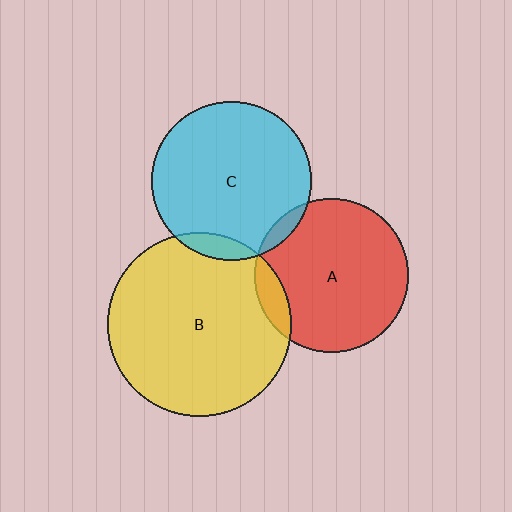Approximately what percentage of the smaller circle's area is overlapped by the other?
Approximately 10%.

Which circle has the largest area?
Circle B (yellow).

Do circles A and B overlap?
Yes.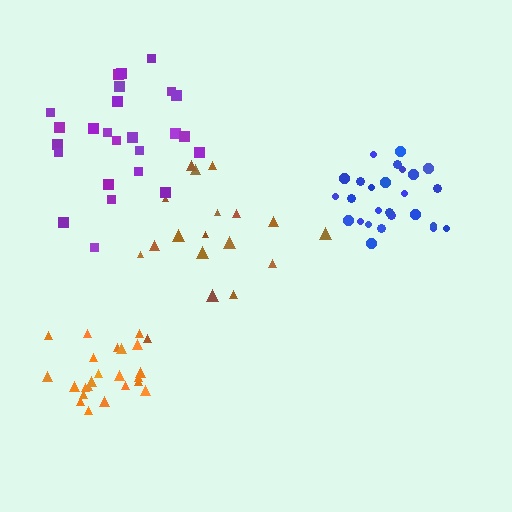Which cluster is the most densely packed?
Blue.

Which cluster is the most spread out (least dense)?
Brown.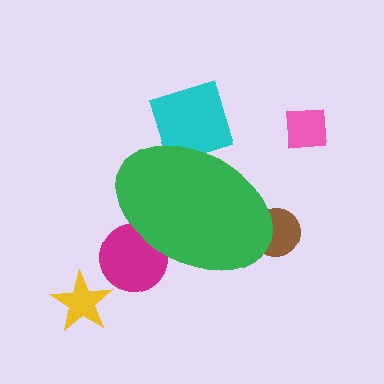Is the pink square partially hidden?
No, the pink square is fully visible.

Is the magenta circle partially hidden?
Yes, the magenta circle is partially hidden behind the green ellipse.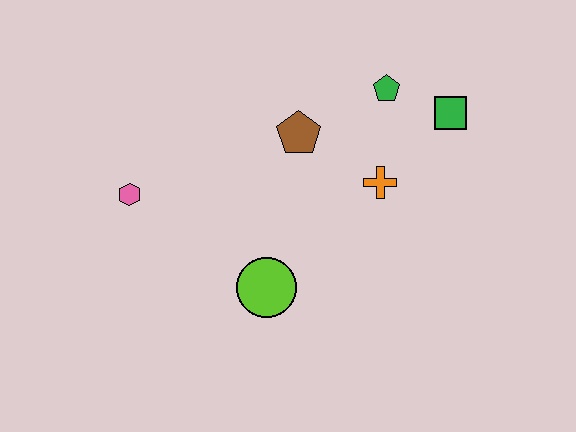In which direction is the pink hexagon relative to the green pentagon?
The pink hexagon is to the left of the green pentagon.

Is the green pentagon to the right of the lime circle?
Yes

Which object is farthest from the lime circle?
The green square is farthest from the lime circle.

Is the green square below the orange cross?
No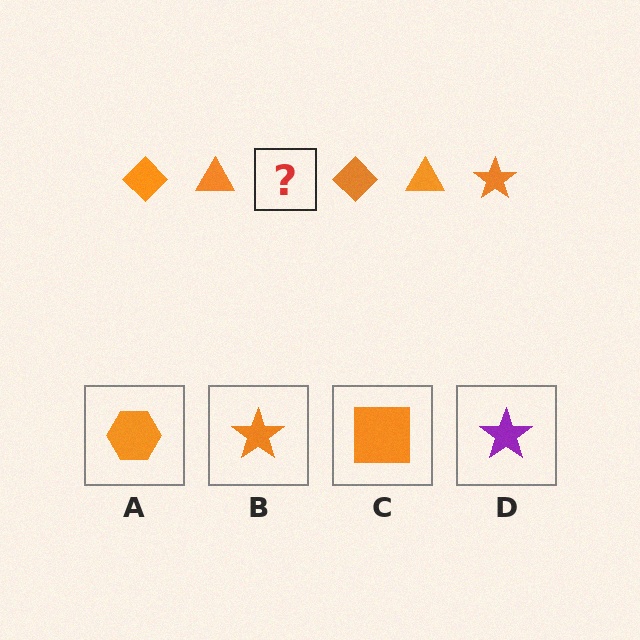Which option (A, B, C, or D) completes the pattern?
B.